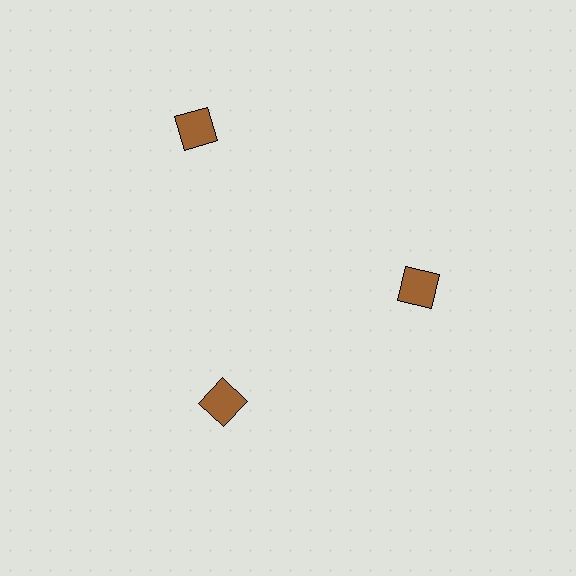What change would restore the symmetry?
The symmetry would be restored by moving it inward, back onto the ring so that all 3 squares sit at equal angles and equal distance from the center.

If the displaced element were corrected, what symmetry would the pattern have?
It would have 3-fold rotational symmetry — the pattern would map onto itself every 120 degrees.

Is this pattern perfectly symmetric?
No. The 3 brown squares are arranged in a ring, but one element near the 11 o'clock position is pushed outward from the center, breaking the 3-fold rotational symmetry.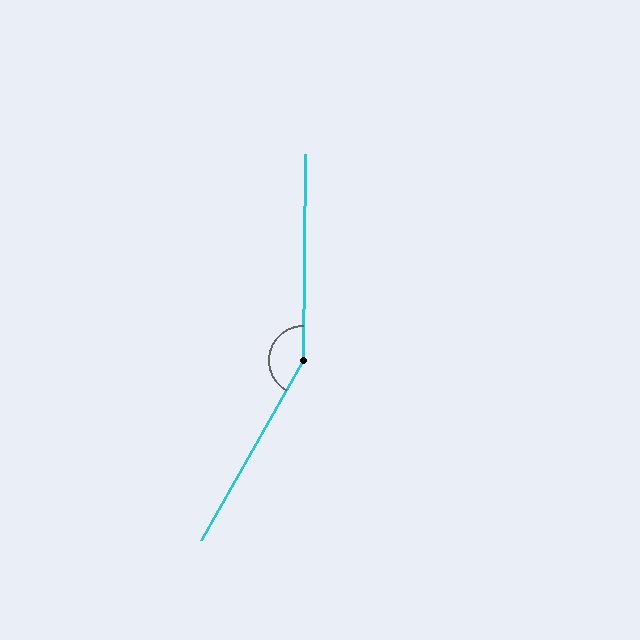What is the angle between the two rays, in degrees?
Approximately 151 degrees.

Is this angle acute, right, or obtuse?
It is obtuse.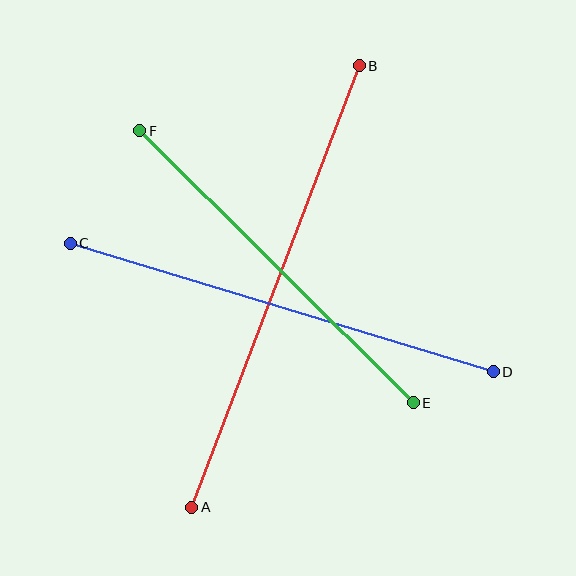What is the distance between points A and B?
The distance is approximately 472 pixels.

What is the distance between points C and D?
The distance is approximately 442 pixels.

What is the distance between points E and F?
The distance is approximately 386 pixels.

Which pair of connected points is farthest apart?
Points A and B are farthest apart.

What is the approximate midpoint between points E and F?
The midpoint is at approximately (276, 267) pixels.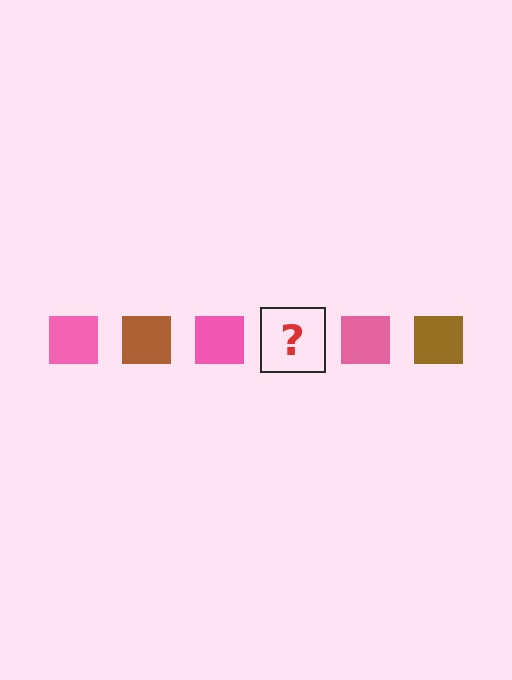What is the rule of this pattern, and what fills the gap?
The rule is that the pattern cycles through pink, brown squares. The gap should be filled with a brown square.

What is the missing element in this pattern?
The missing element is a brown square.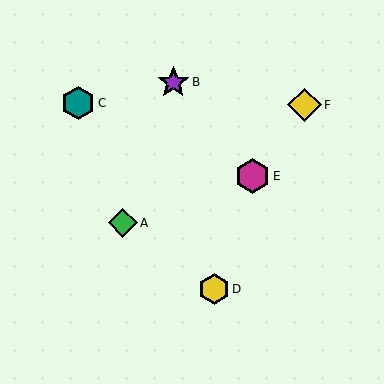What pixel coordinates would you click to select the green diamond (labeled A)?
Click at (123, 223) to select the green diamond A.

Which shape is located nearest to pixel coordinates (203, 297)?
The yellow hexagon (labeled D) at (214, 289) is nearest to that location.